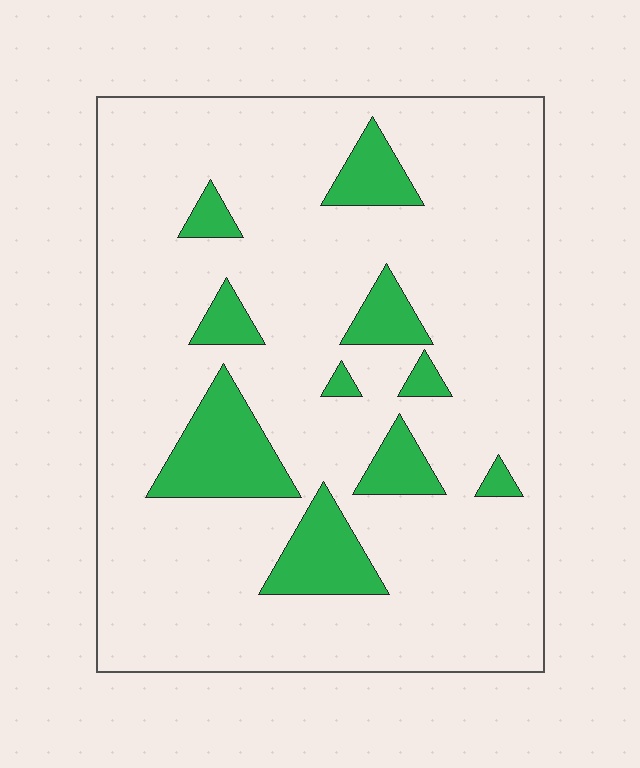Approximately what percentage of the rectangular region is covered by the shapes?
Approximately 15%.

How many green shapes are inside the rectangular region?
10.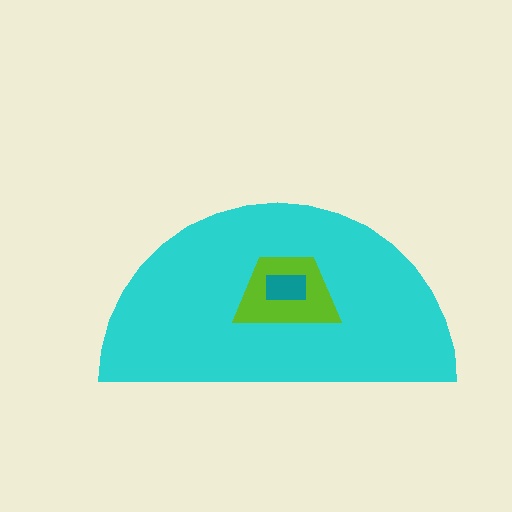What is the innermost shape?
The teal rectangle.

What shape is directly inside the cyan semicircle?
The lime trapezoid.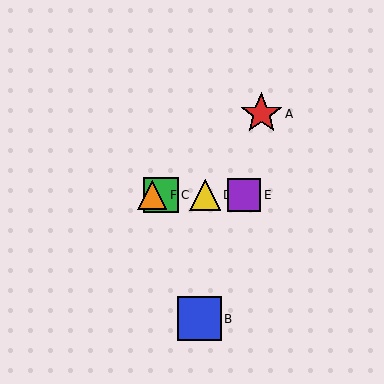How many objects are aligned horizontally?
4 objects (C, D, E, F) are aligned horizontally.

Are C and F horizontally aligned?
Yes, both are at y≈195.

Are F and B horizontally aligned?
No, F is at y≈195 and B is at y≈319.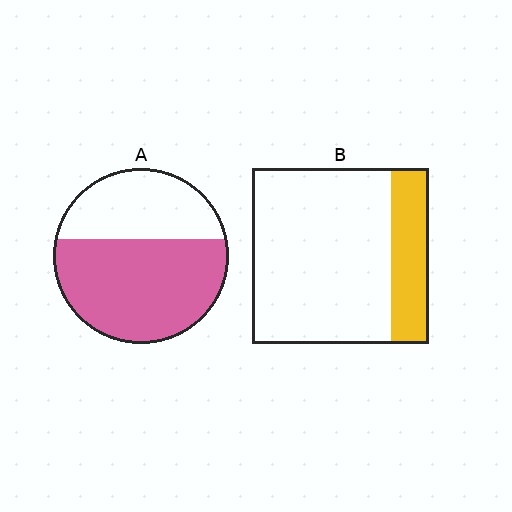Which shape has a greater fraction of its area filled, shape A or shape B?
Shape A.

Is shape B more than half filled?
No.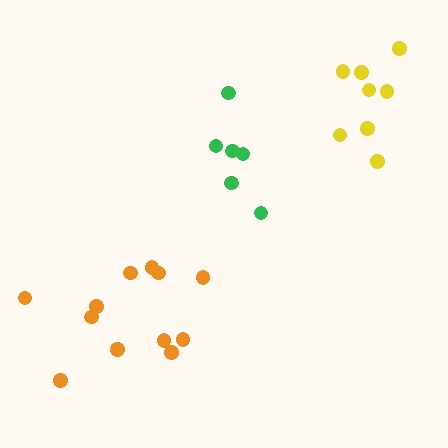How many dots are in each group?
Group 1: 12 dots, Group 2: 6 dots, Group 3: 8 dots (26 total).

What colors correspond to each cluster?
The clusters are colored: orange, green, yellow.